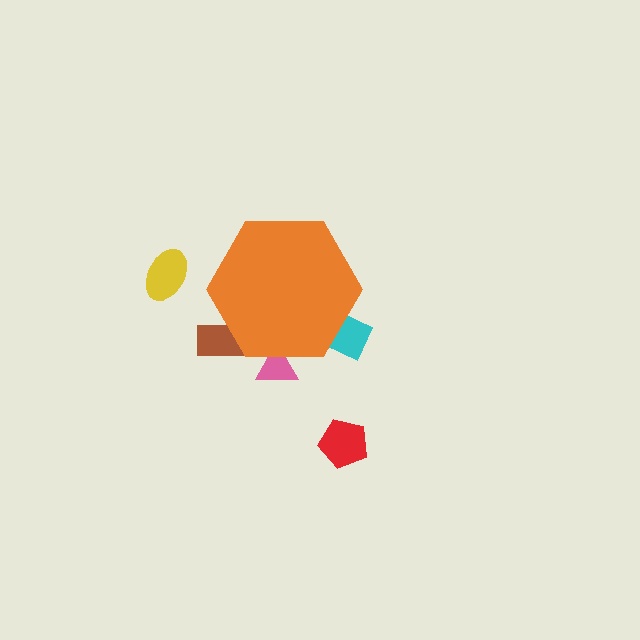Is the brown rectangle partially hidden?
Yes, the brown rectangle is partially hidden behind the orange hexagon.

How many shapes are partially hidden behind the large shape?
3 shapes are partially hidden.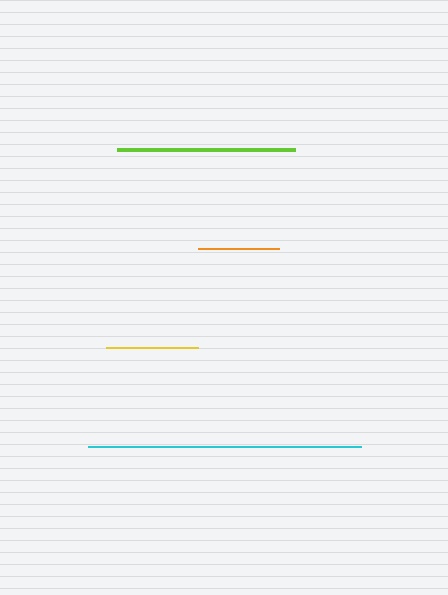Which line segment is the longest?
The cyan line is the longest at approximately 273 pixels.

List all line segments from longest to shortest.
From longest to shortest: cyan, lime, yellow, orange.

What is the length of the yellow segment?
The yellow segment is approximately 91 pixels long.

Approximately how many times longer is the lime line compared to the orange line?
The lime line is approximately 2.2 times the length of the orange line.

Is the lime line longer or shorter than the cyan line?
The cyan line is longer than the lime line.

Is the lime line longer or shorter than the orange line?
The lime line is longer than the orange line.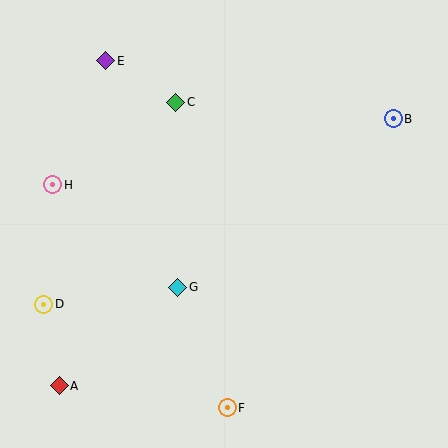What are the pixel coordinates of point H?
Point H is at (52, 185).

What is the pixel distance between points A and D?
The distance between A and D is 83 pixels.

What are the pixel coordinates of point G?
Point G is at (178, 287).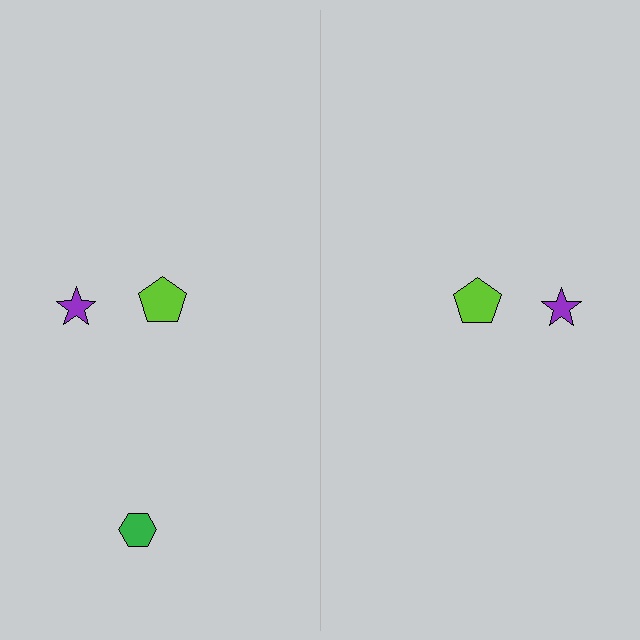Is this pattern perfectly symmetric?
No, the pattern is not perfectly symmetric. A green hexagon is missing from the right side.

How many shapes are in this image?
There are 5 shapes in this image.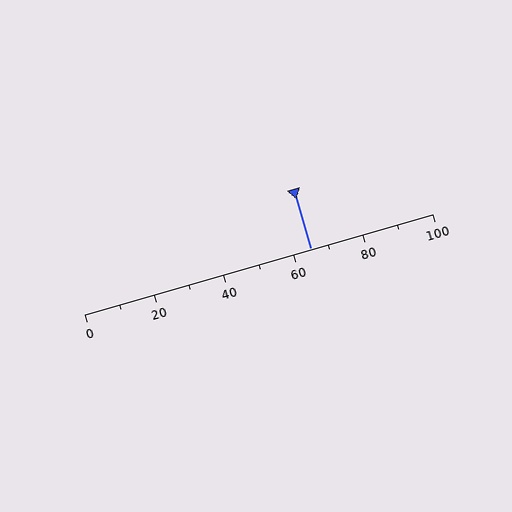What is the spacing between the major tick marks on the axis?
The major ticks are spaced 20 apart.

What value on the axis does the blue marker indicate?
The marker indicates approximately 65.